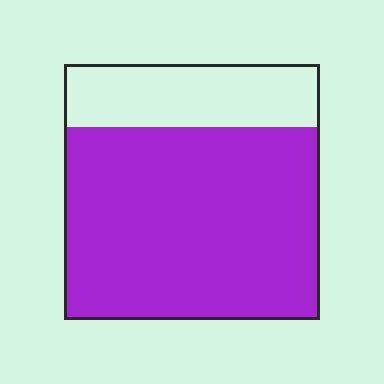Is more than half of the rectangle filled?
Yes.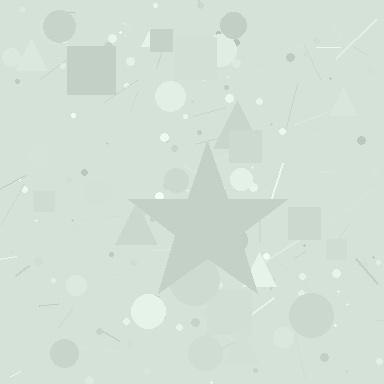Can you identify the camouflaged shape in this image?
The camouflaged shape is a star.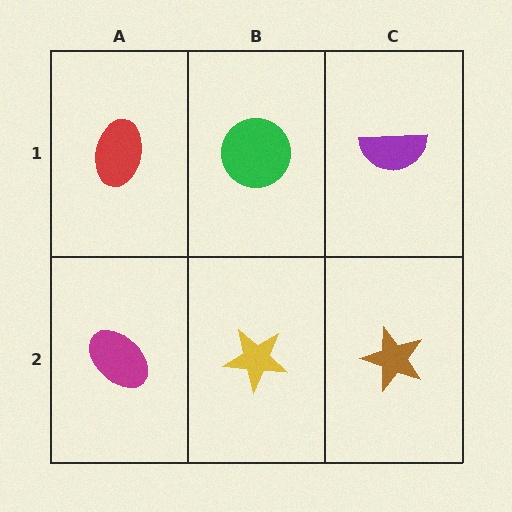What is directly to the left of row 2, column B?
A magenta ellipse.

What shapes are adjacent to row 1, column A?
A magenta ellipse (row 2, column A), a green circle (row 1, column B).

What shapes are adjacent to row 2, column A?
A red ellipse (row 1, column A), a yellow star (row 2, column B).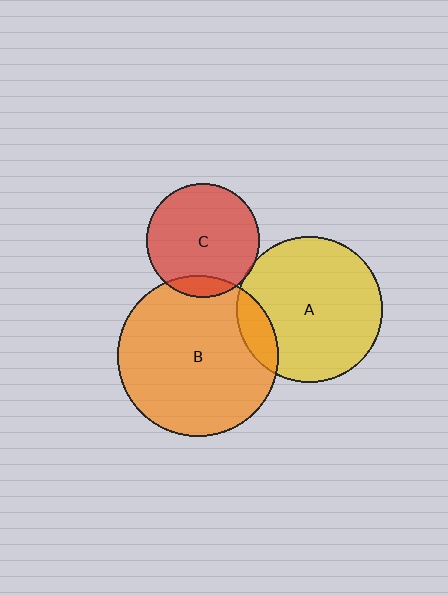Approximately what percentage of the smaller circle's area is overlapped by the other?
Approximately 15%.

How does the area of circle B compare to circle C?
Approximately 2.0 times.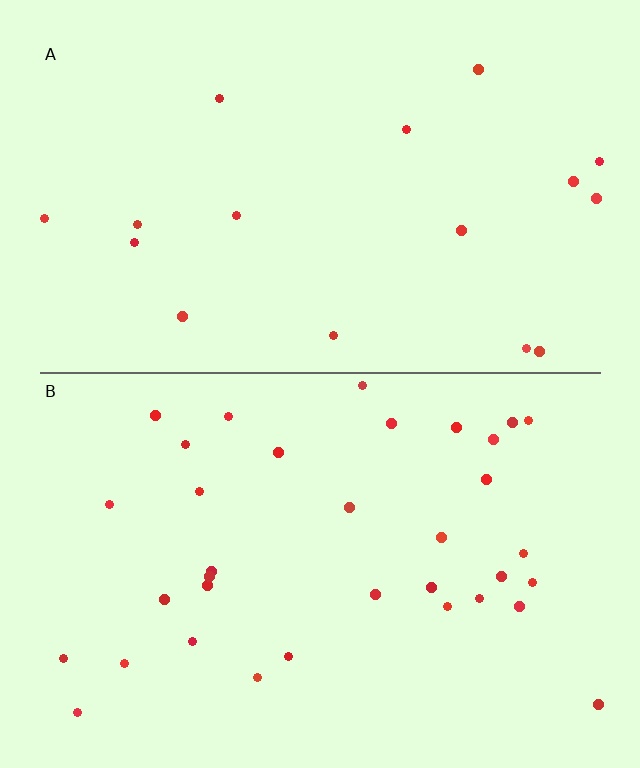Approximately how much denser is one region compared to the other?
Approximately 2.1× — region B over region A.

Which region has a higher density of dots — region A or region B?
B (the bottom).